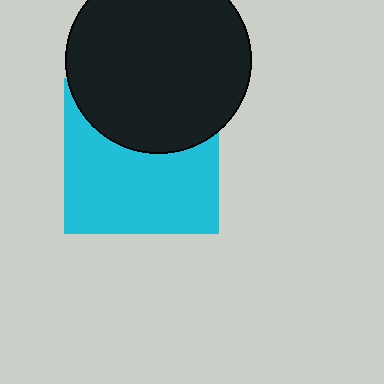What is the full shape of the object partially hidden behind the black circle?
The partially hidden object is a cyan square.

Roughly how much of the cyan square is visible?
About half of it is visible (roughly 61%).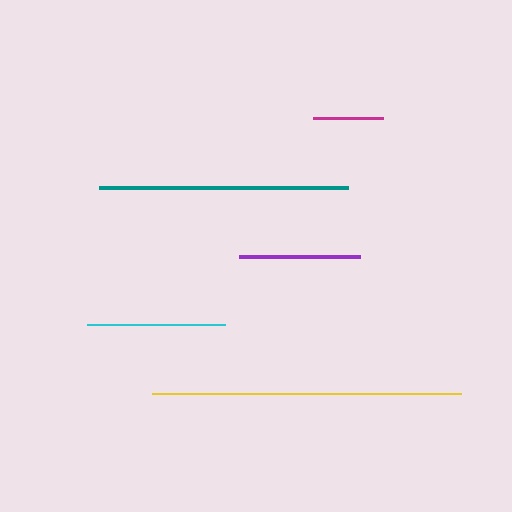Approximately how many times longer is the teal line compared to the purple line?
The teal line is approximately 2.0 times the length of the purple line.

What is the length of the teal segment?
The teal segment is approximately 248 pixels long.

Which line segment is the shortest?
The magenta line is the shortest at approximately 70 pixels.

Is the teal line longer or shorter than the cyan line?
The teal line is longer than the cyan line.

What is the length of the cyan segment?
The cyan segment is approximately 138 pixels long.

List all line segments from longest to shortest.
From longest to shortest: yellow, teal, cyan, purple, magenta.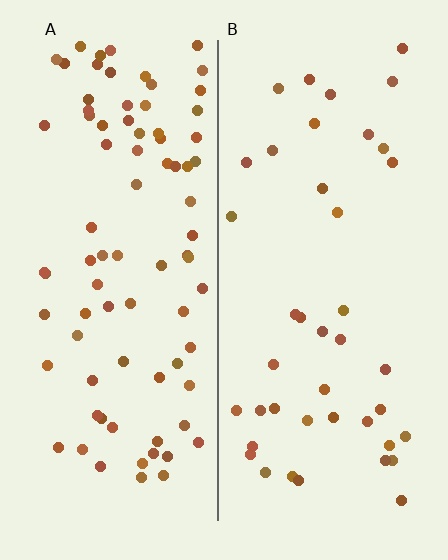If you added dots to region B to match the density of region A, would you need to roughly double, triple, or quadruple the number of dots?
Approximately double.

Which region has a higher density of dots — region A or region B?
A (the left).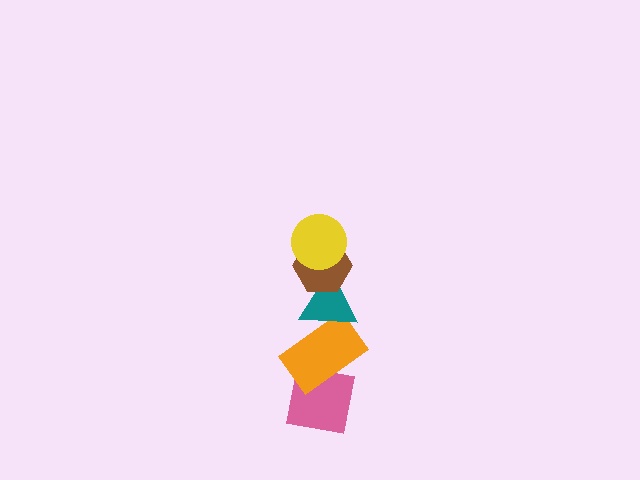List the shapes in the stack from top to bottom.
From top to bottom: the yellow circle, the brown hexagon, the teal triangle, the orange rectangle, the pink square.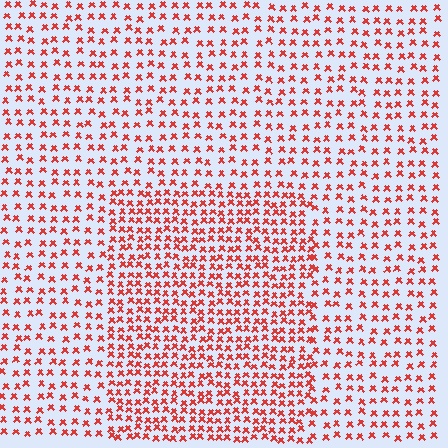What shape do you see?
I see a rectangle.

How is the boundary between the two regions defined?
The boundary is defined by a change in element density (approximately 1.7x ratio). All elements are the same color, size, and shape.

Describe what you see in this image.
The image contains small red elements arranged at two different densities. A rectangle-shaped region is visible where the elements are more densely packed than the surrounding area.